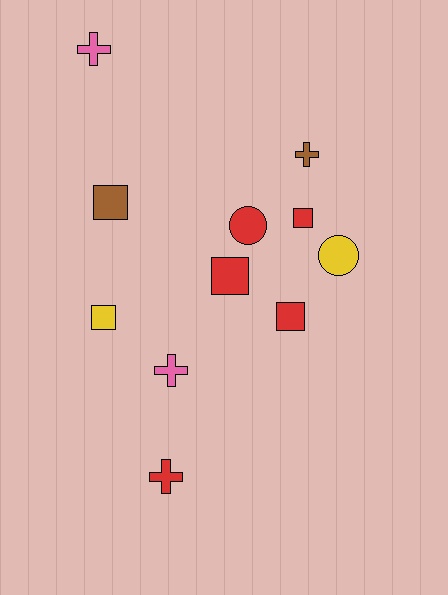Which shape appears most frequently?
Square, with 5 objects.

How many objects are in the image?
There are 11 objects.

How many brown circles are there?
There are no brown circles.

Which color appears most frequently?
Red, with 5 objects.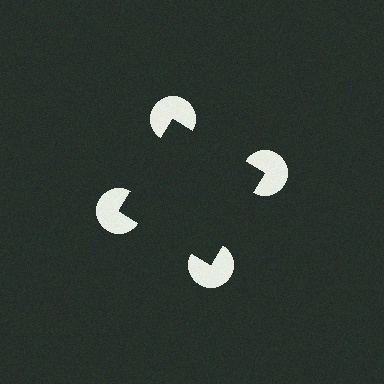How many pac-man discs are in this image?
There are 4 — one at each vertex of the illusory square.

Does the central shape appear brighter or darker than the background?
It typically appears slightly darker than the background, even though no actual brightness change is drawn.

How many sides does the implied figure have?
4 sides.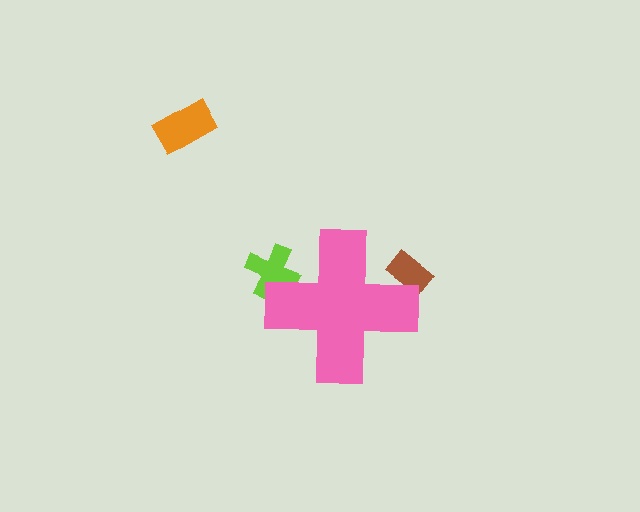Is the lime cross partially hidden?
Yes, the lime cross is partially hidden behind the pink cross.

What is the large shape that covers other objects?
A pink cross.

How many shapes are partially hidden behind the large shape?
2 shapes are partially hidden.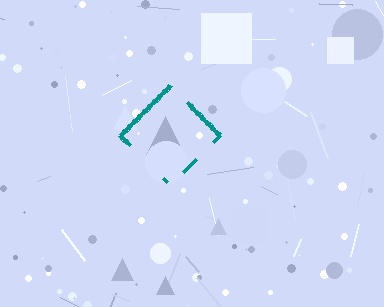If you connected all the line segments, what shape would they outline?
They would outline a diamond.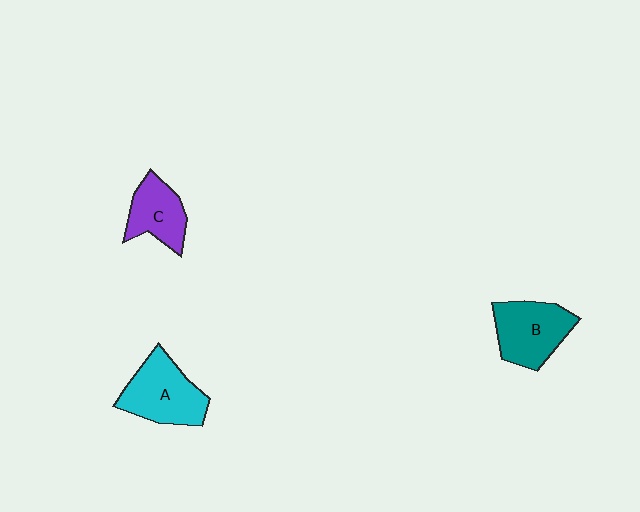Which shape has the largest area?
Shape A (cyan).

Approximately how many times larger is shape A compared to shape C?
Approximately 1.4 times.